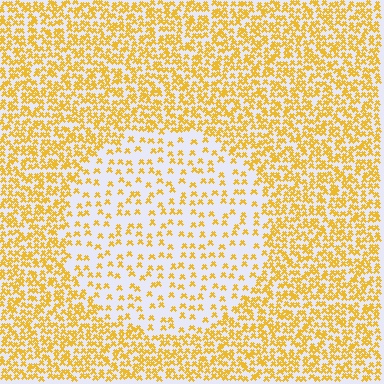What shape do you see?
I see a circle.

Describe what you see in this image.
The image contains small yellow elements arranged at two different densities. A circle-shaped region is visible where the elements are less densely packed than the surrounding area.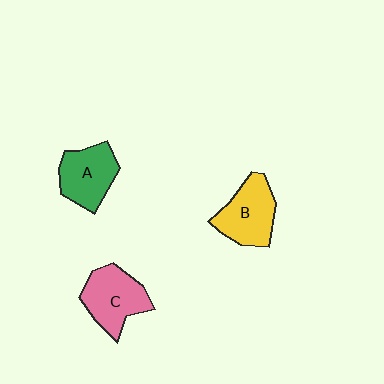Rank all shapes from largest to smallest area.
From largest to smallest: C (pink), B (yellow), A (green).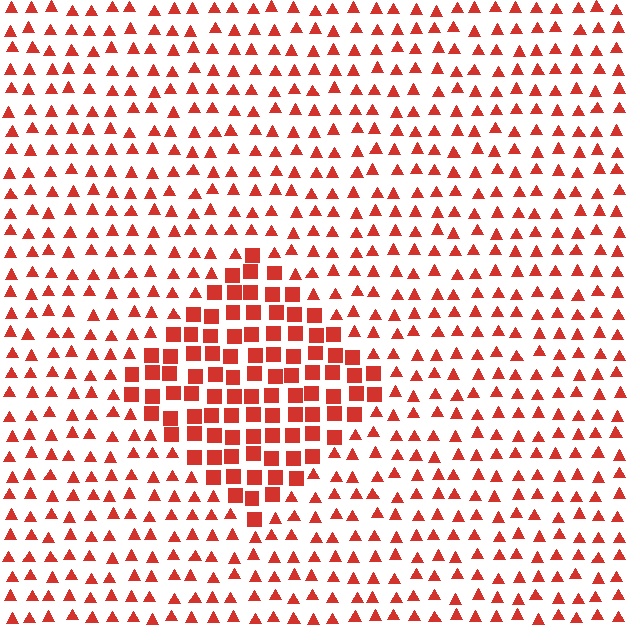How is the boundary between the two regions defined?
The boundary is defined by a change in element shape: squares inside vs. triangles outside. All elements share the same color and spacing.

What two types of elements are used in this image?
The image uses squares inside the diamond region and triangles outside it.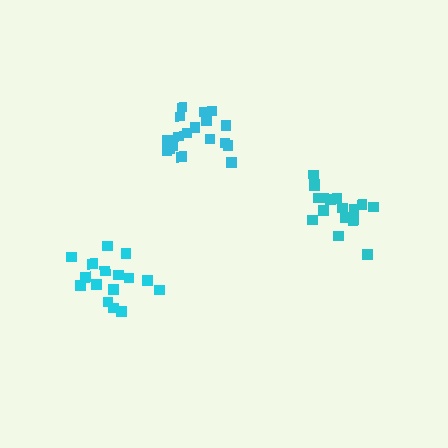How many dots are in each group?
Group 1: 17 dots, Group 2: 16 dots, Group 3: 18 dots (51 total).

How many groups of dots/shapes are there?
There are 3 groups.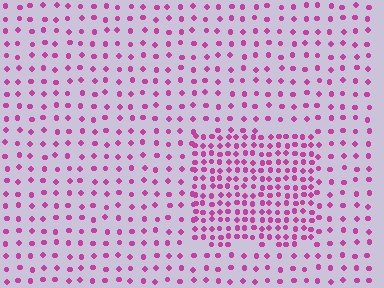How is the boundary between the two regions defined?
The boundary is defined by a change in element density (approximately 2.3x ratio). All elements are the same color, size, and shape.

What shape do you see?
I see a rectangle.